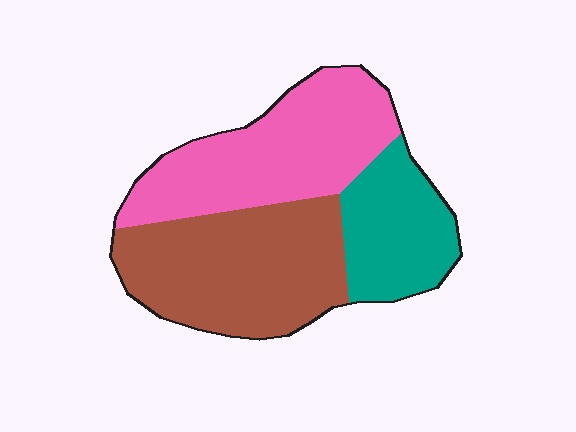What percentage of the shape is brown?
Brown takes up about two fifths (2/5) of the shape.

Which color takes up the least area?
Teal, at roughly 20%.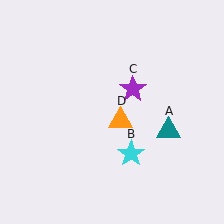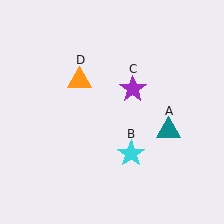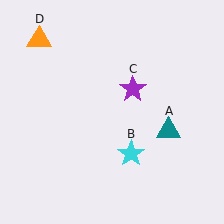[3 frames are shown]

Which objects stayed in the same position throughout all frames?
Teal triangle (object A) and cyan star (object B) and purple star (object C) remained stationary.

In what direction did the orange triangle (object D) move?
The orange triangle (object D) moved up and to the left.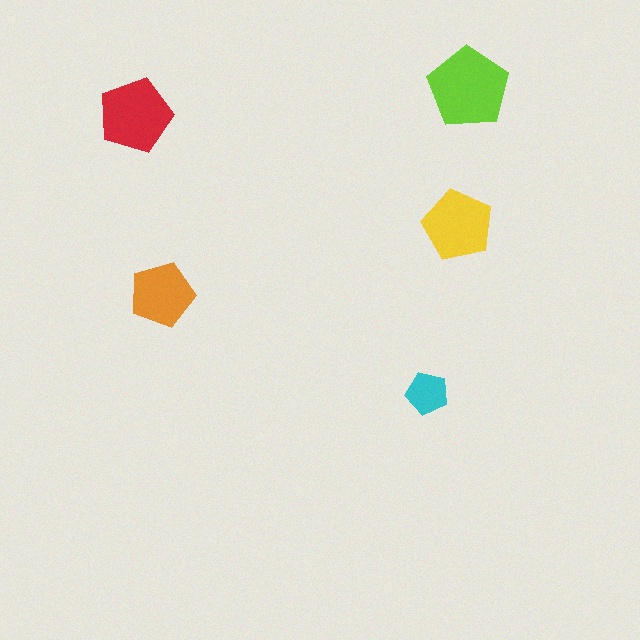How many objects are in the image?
There are 5 objects in the image.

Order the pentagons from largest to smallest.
the lime one, the red one, the yellow one, the orange one, the cyan one.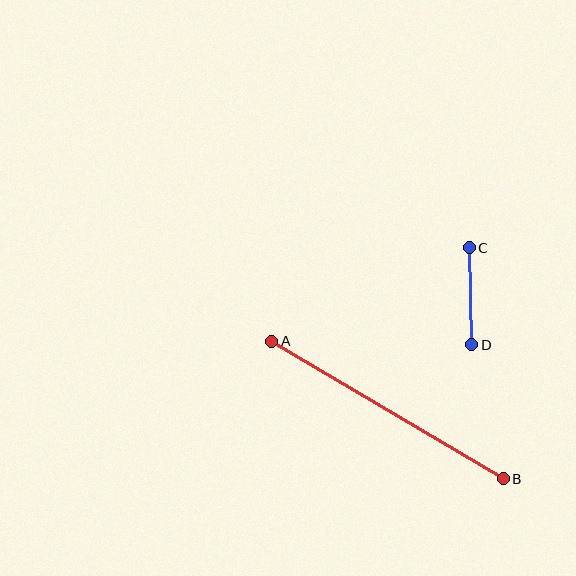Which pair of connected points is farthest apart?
Points A and B are farthest apart.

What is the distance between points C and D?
The distance is approximately 97 pixels.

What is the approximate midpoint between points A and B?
The midpoint is at approximately (387, 410) pixels.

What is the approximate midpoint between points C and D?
The midpoint is at approximately (471, 296) pixels.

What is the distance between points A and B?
The distance is approximately 269 pixels.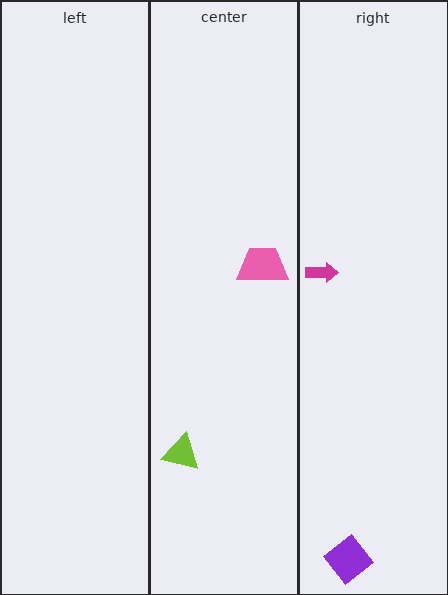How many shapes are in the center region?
2.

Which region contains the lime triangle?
The center region.